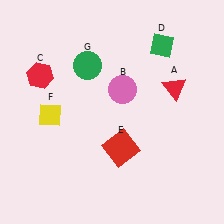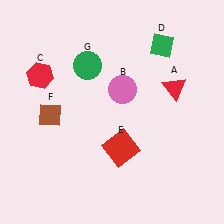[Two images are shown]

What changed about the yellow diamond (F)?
In Image 1, F is yellow. In Image 2, it changed to brown.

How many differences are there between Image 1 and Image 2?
There is 1 difference between the two images.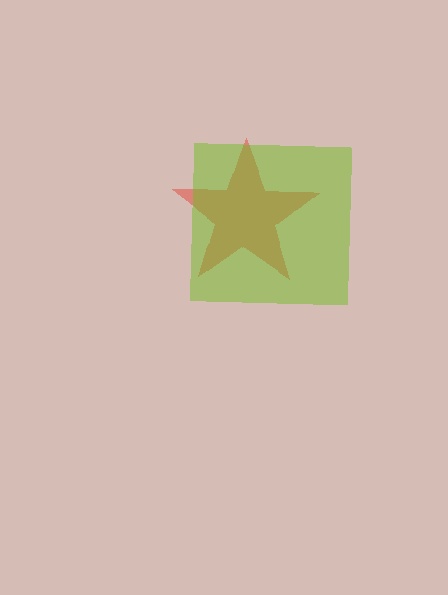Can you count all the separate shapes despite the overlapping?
Yes, there are 2 separate shapes.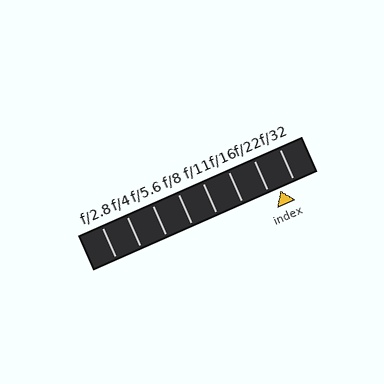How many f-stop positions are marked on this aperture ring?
There are 8 f-stop positions marked.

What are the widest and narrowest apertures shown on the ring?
The widest aperture shown is f/2.8 and the narrowest is f/32.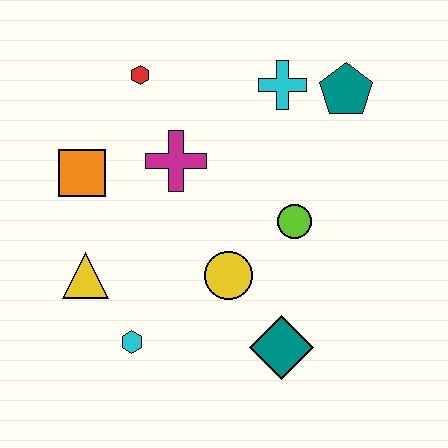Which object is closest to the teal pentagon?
The cyan cross is closest to the teal pentagon.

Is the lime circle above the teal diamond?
Yes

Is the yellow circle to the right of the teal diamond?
No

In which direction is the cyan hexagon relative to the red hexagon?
The cyan hexagon is below the red hexagon.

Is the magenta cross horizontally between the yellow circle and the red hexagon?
Yes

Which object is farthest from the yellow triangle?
The teal pentagon is farthest from the yellow triangle.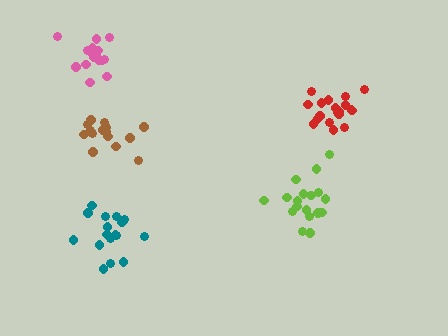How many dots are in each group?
Group 1: 15 dots, Group 2: 18 dots, Group 3: 16 dots, Group 4: 19 dots, Group 5: 17 dots (85 total).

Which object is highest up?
The pink cluster is topmost.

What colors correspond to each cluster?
The clusters are colored: brown, lime, pink, red, teal.